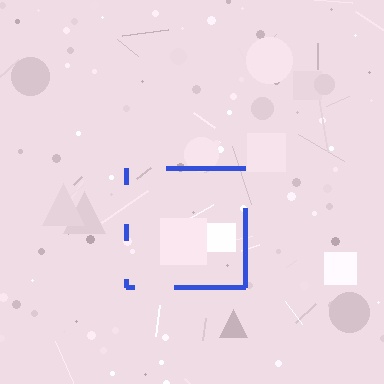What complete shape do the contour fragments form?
The contour fragments form a square.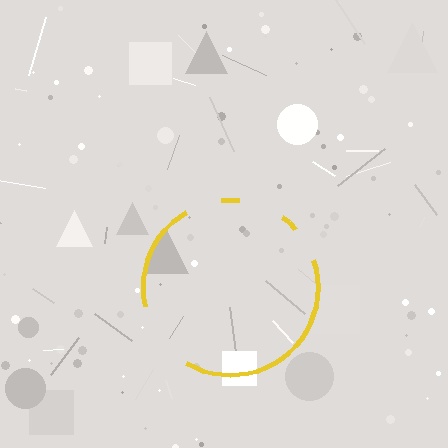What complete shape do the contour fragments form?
The contour fragments form a circle.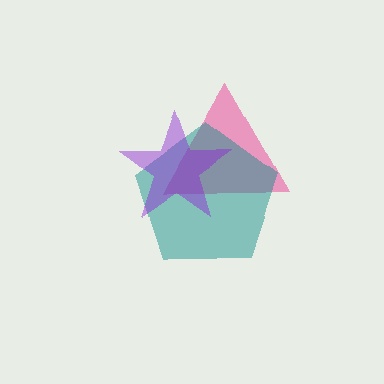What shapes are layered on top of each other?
The layered shapes are: a pink triangle, a teal pentagon, a purple star.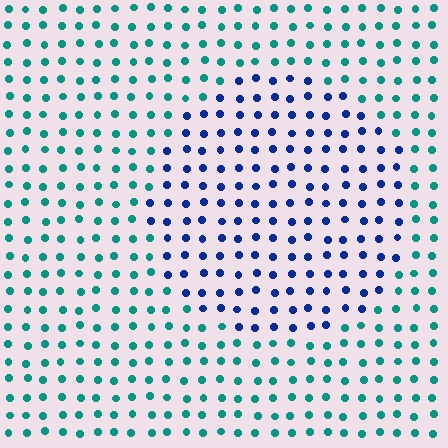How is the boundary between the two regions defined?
The boundary is defined purely by a slight shift in hue (about 54 degrees). Spacing, size, and orientation are identical on both sides.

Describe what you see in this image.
The image is filled with small teal elements in a uniform arrangement. A circle-shaped region is visible where the elements are tinted to a slightly different hue, forming a subtle color boundary.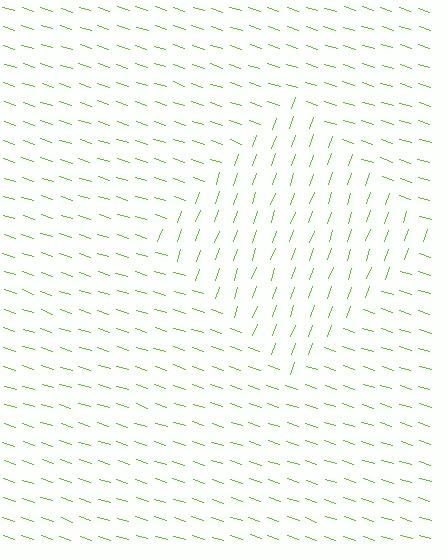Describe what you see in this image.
The image is filled with small lime line segments. A diamond region in the image has lines oriented differently from the surrounding lines, creating a visible texture boundary.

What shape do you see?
I see a diamond.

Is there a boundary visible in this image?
Yes, there is a texture boundary formed by a change in line orientation.